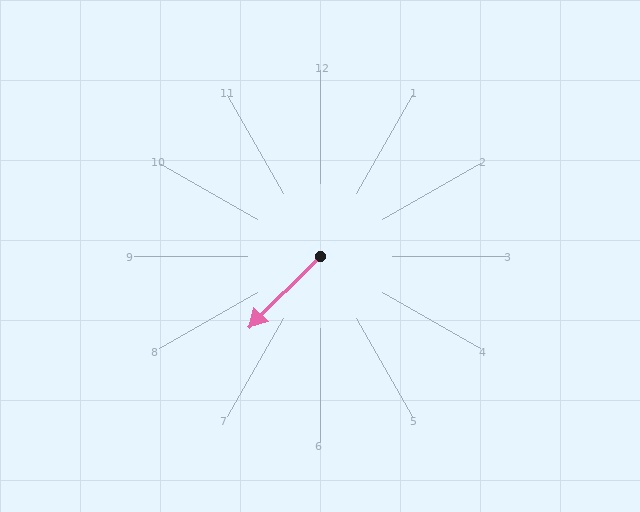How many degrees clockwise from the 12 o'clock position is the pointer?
Approximately 225 degrees.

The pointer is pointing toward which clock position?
Roughly 8 o'clock.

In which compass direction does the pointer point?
Southwest.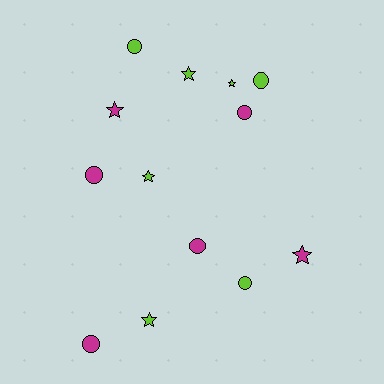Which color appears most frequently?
Lime, with 7 objects.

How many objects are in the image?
There are 13 objects.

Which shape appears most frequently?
Circle, with 7 objects.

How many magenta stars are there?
There are 2 magenta stars.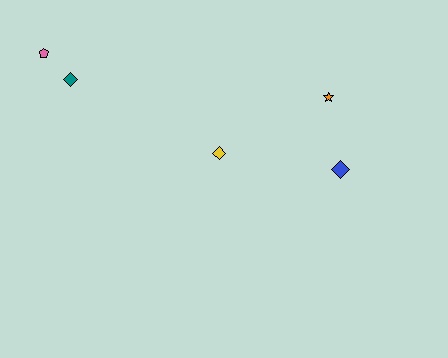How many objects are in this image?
There are 5 objects.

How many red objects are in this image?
There are no red objects.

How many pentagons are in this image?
There is 1 pentagon.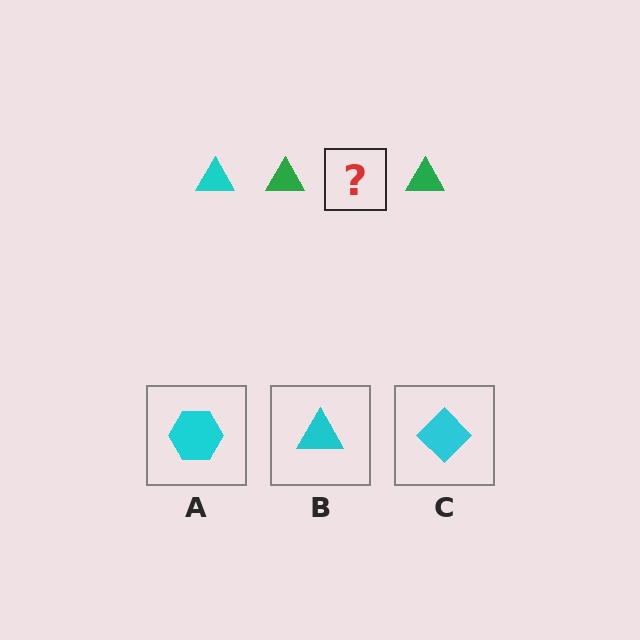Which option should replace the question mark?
Option B.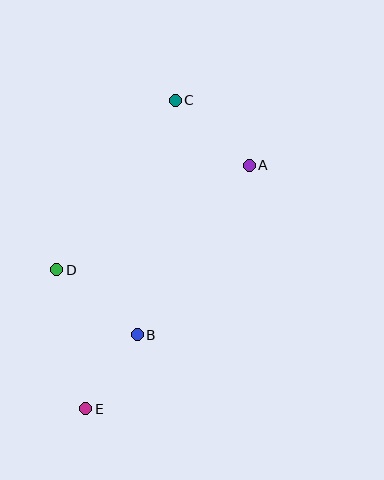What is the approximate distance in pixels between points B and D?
The distance between B and D is approximately 103 pixels.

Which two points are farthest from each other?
Points C and E are farthest from each other.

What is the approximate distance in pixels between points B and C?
The distance between B and C is approximately 237 pixels.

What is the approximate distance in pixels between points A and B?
The distance between A and B is approximately 203 pixels.